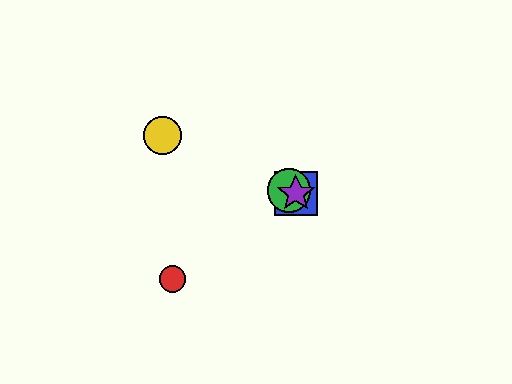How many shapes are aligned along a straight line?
4 shapes (the blue square, the green circle, the yellow circle, the purple star) are aligned along a straight line.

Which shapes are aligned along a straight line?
The blue square, the green circle, the yellow circle, the purple star are aligned along a straight line.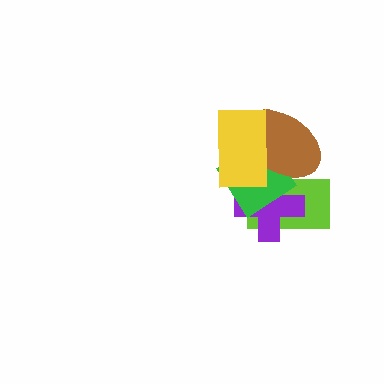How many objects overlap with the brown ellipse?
4 objects overlap with the brown ellipse.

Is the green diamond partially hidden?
Yes, it is partially covered by another shape.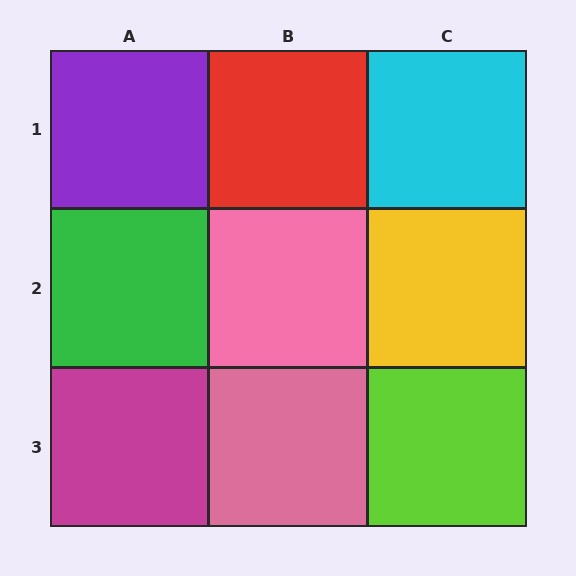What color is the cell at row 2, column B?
Pink.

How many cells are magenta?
1 cell is magenta.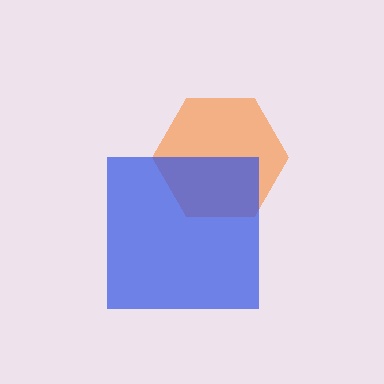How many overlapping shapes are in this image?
There are 2 overlapping shapes in the image.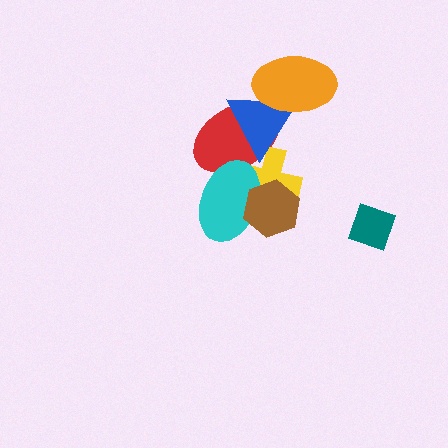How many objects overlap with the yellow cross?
4 objects overlap with the yellow cross.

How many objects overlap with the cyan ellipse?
3 objects overlap with the cyan ellipse.